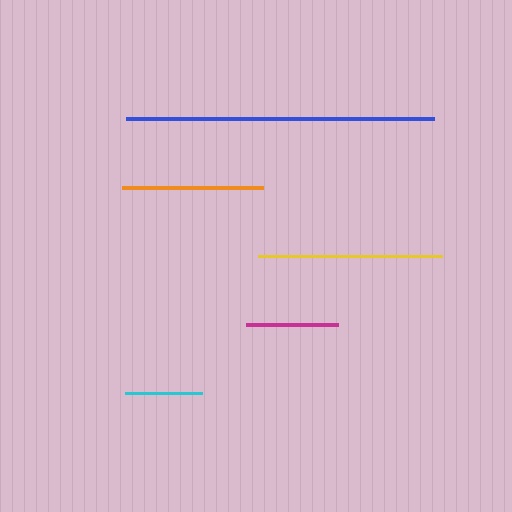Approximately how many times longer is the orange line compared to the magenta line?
The orange line is approximately 1.5 times the length of the magenta line.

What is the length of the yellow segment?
The yellow segment is approximately 184 pixels long.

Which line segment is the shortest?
The cyan line is the shortest at approximately 77 pixels.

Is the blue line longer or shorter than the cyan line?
The blue line is longer than the cyan line.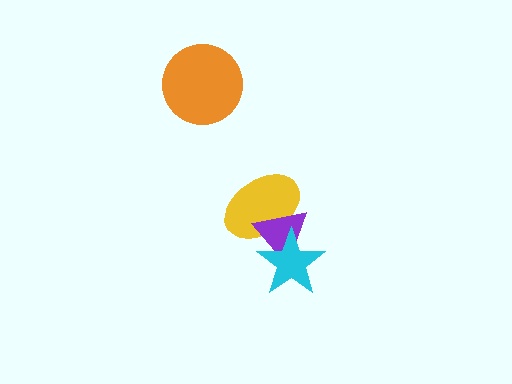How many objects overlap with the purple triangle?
2 objects overlap with the purple triangle.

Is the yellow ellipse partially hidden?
Yes, it is partially covered by another shape.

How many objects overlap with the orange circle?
0 objects overlap with the orange circle.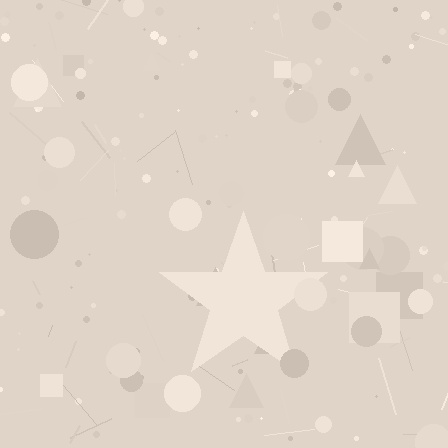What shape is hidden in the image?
A star is hidden in the image.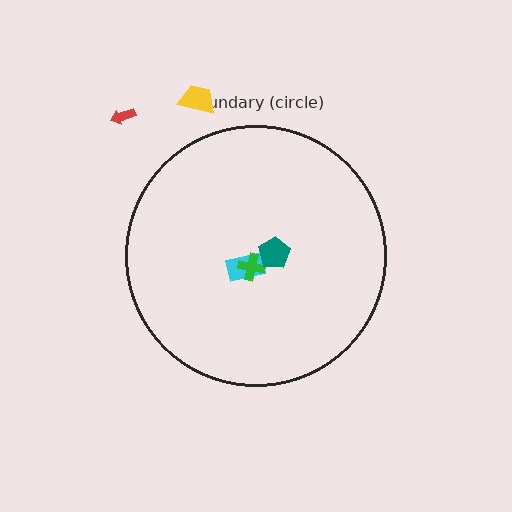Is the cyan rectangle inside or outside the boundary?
Inside.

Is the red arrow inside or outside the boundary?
Outside.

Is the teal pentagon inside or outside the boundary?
Inside.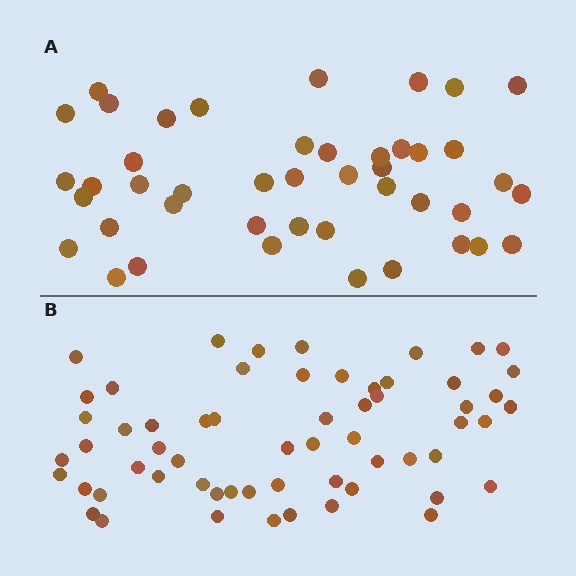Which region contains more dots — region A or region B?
Region B (the bottom region) has more dots.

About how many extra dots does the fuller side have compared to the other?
Region B has approximately 15 more dots than region A.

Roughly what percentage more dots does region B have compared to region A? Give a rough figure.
About 35% more.